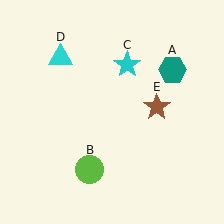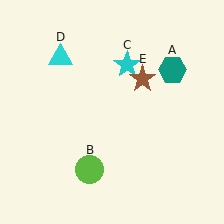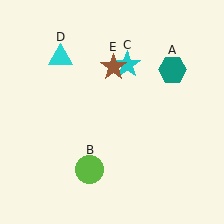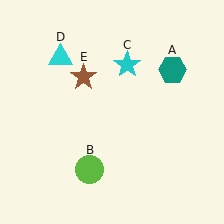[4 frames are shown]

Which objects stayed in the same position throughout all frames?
Teal hexagon (object A) and lime circle (object B) and cyan star (object C) and cyan triangle (object D) remained stationary.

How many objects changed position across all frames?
1 object changed position: brown star (object E).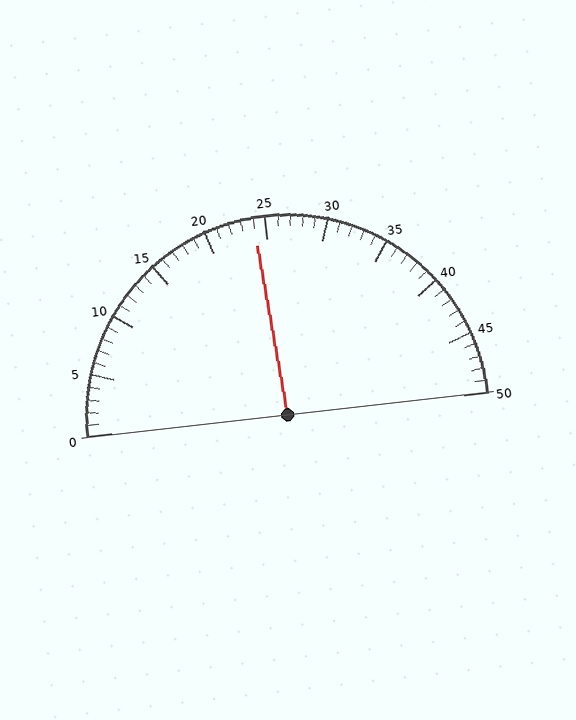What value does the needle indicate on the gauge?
The needle indicates approximately 24.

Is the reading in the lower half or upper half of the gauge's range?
The reading is in the lower half of the range (0 to 50).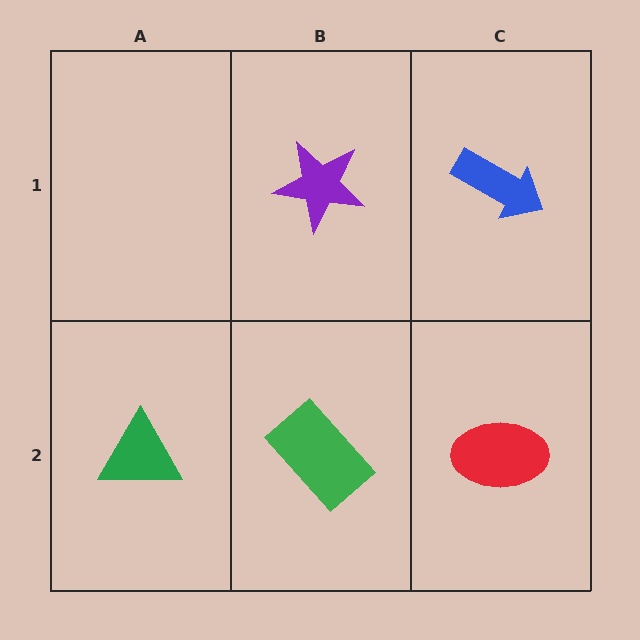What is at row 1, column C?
A blue arrow.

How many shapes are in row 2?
3 shapes.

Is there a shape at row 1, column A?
No, that cell is empty.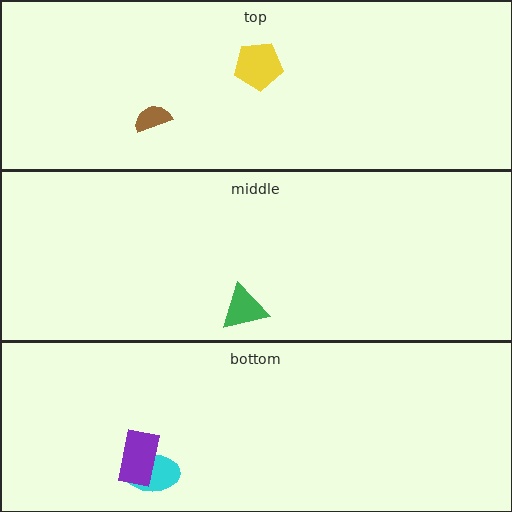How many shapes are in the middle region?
1.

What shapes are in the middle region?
The green triangle.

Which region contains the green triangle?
The middle region.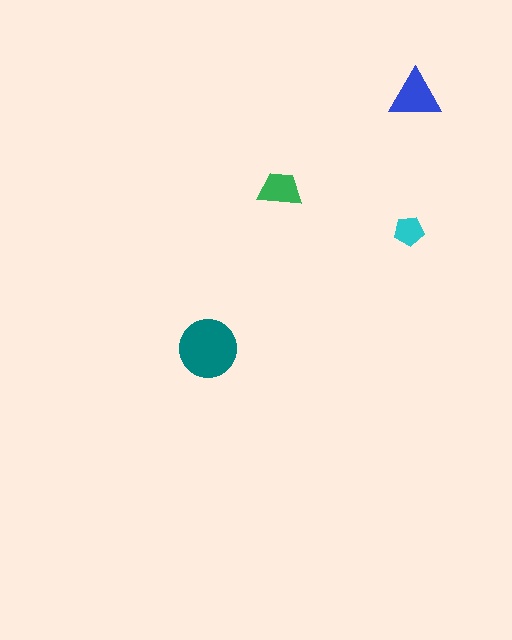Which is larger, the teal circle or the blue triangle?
The teal circle.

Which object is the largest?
The teal circle.